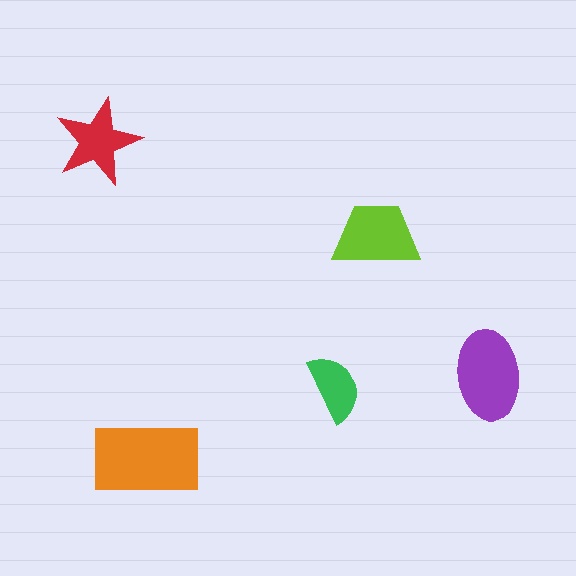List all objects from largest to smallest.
The orange rectangle, the purple ellipse, the lime trapezoid, the red star, the green semicircle.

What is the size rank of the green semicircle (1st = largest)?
5th.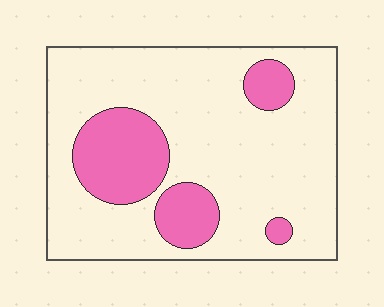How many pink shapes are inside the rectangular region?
4.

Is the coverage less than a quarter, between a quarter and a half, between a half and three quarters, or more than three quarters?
Less than a quarter.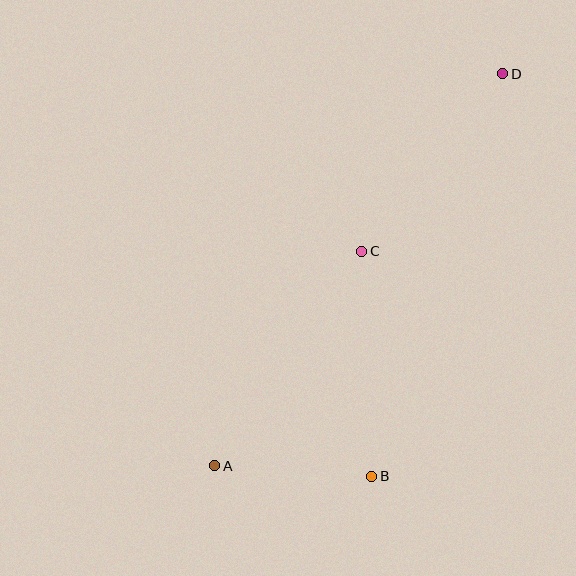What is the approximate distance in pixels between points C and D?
The distance between C and D is approximately 227 pixels.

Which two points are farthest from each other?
Points A and D are farthest from each other.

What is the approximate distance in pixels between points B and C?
The distance between B and C is approximately 225 pixels.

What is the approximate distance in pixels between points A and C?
The distance between A and C is approximately 260 pixels.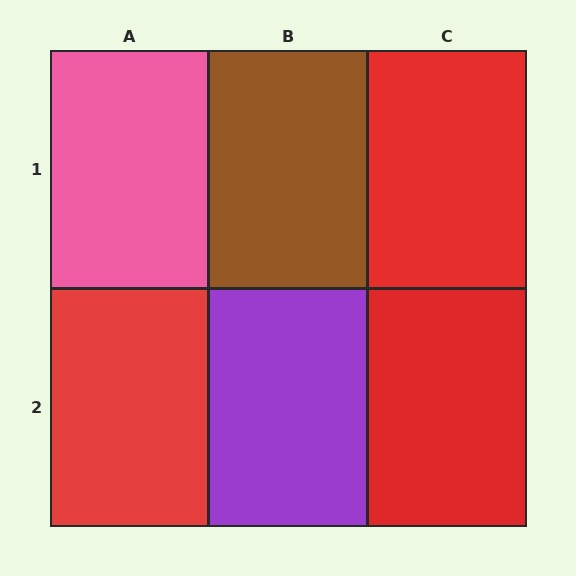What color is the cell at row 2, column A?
Red.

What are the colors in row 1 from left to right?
Pink, brown, red.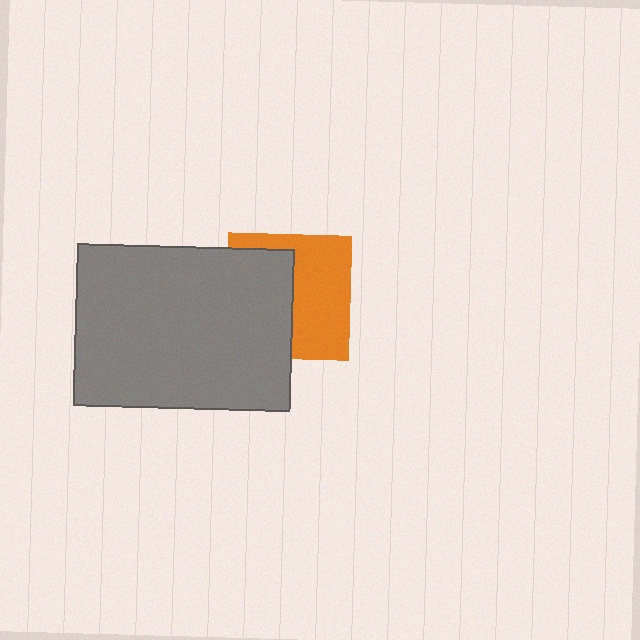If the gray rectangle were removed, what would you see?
You would see the complete orange square.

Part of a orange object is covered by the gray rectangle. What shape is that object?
It is a square.